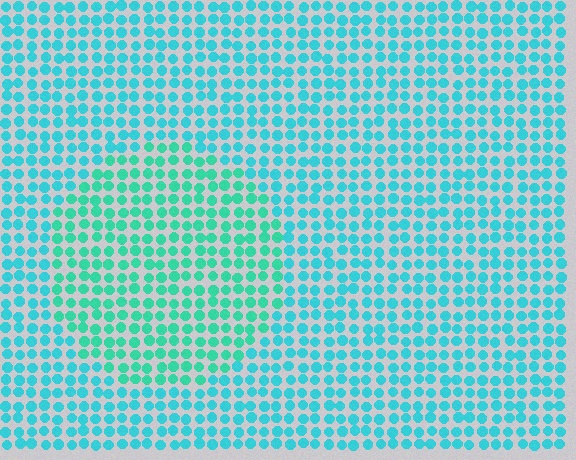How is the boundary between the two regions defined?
The boundary is defined purely by a slight shift in hue (about 23 degrees). Spacing, size, and orientation are identical on both sides.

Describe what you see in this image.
The image is filled with small cyan elements in a uniform arrangement. A circle-shaped region is visible where the elements are tinted to a slightly different hue, forming a subtle color boundary.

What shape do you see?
I see a circle.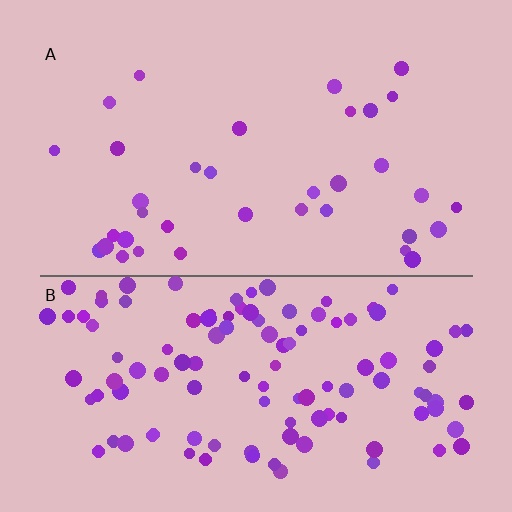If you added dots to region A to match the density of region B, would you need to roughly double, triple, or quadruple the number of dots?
Approximately triple.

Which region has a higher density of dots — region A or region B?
B (the bottom).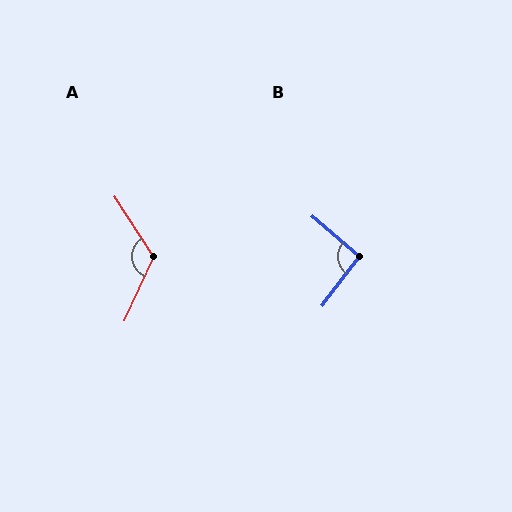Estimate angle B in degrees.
Approximately 93 degrees.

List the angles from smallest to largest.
B (93°), A (123°).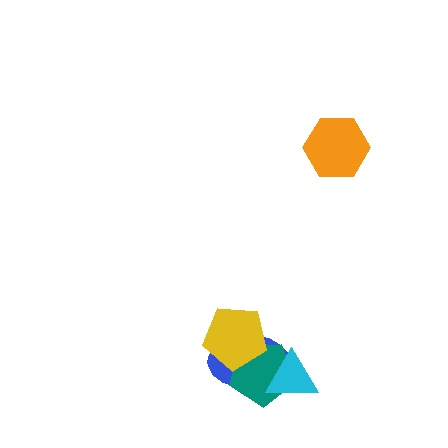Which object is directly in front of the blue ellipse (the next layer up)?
The teal pentagon is directly in front of the blue ellipse.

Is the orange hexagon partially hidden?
No, no other shape covers it.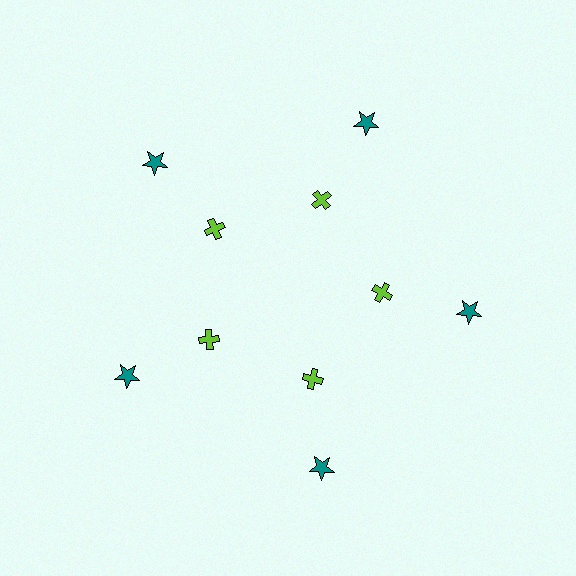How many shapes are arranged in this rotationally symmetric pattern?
There are 10 shapes, arranged in 5 groups of 2.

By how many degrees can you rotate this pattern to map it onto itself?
The pattern maps onto itself every 72 degrees of rotation.